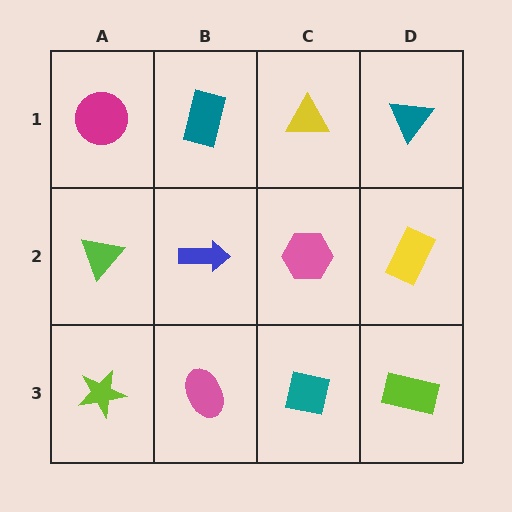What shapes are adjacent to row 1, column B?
A blue arrow (row 2, column B), a magenta circle (row 1, column A), a yellow triangle (row 1, column C).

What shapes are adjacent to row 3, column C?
A pink hexagon (row 2, column C), a pink ellipse (row 3, column B), a lime rectangle (row 3, column D).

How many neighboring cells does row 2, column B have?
4.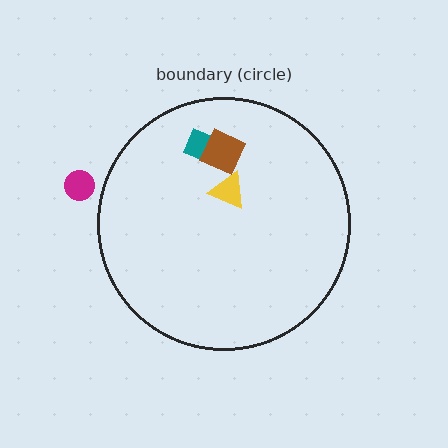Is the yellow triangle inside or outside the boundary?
Inside.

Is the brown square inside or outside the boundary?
Inside.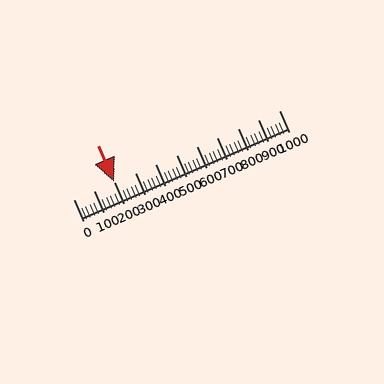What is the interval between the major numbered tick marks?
The major tick marks are spaced 100 units apart.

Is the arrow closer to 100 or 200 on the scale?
The arrow is closer to 200.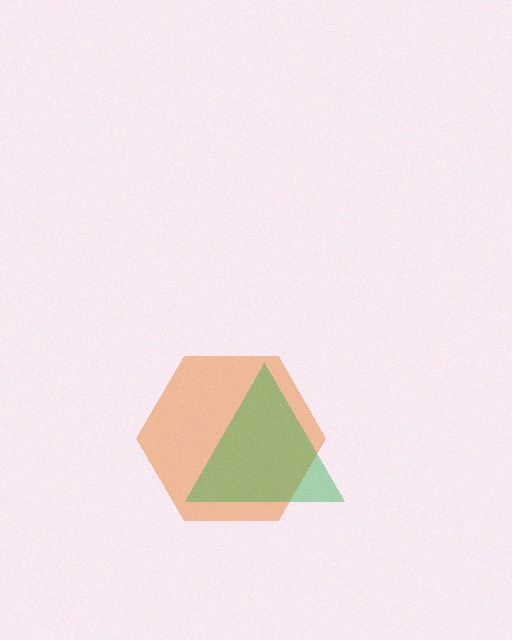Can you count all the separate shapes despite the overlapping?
Yes, there are 2 separate shapes.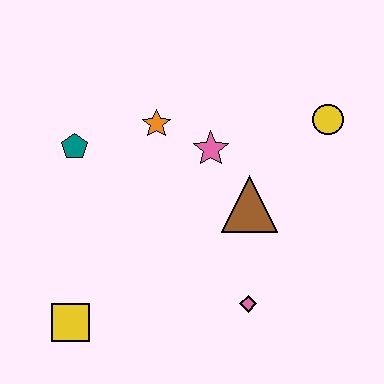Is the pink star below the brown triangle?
No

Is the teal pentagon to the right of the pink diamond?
No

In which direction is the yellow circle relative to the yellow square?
The yellow circle is to the right of the yellow square.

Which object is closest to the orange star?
The pink star is closest to the orange star.